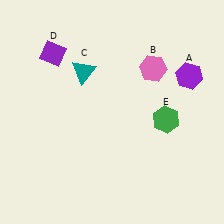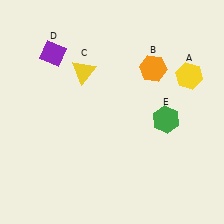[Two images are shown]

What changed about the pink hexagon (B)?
In Image 1, B is pink. In Image 2, it changed to orange.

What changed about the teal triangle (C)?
In Image 1, C is teal. In Image 2, it changed to yellow.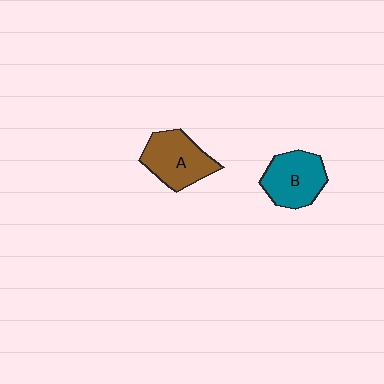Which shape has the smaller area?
Shape B (teal).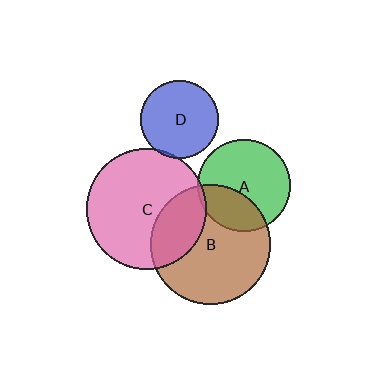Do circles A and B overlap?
Yes.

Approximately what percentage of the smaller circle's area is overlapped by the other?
Approximately 30%.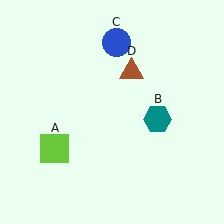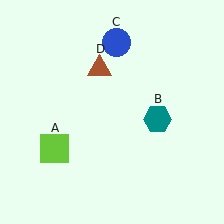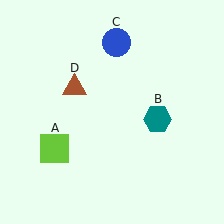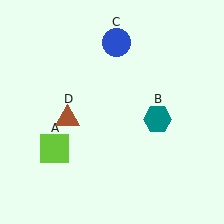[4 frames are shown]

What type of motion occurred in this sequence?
The brown triangle (object D) rotated counterclockwise around the center of the scene.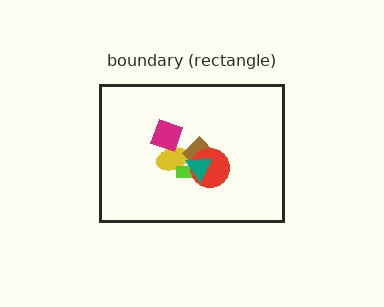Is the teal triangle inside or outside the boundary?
Inside.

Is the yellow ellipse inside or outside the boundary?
Inside.